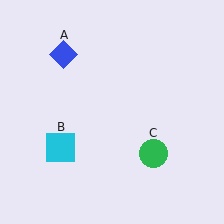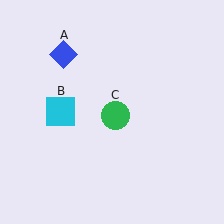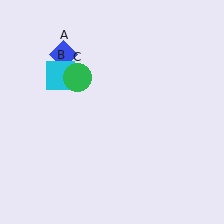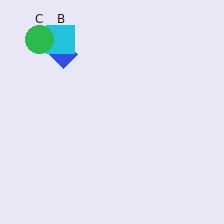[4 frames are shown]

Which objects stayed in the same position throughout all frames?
Blue diamond (object A) remained stationary.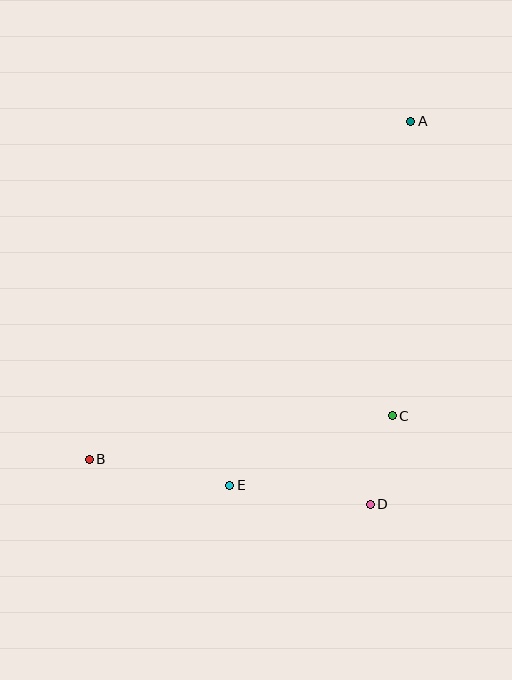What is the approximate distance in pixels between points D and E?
The distance between D and E is approximately 142 pixels.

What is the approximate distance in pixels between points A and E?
The distance between A and E is approximately 407 pixels.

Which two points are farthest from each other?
Points A and B are farthest from each other.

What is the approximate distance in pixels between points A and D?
The distance between A and D is approximately 385 pixels.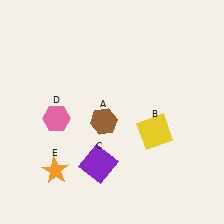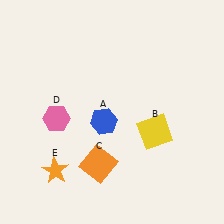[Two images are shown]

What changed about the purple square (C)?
In Image 1, C is purple. In Image 2, it changed to orange.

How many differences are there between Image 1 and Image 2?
There are 2 differences between the two images.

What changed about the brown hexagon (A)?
In Image 1, A is brown. In Image 2, it changed to blue.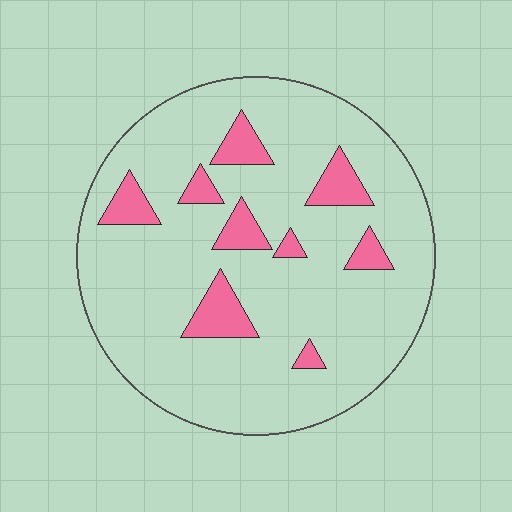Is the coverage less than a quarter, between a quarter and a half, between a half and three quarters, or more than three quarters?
Less than a quarter.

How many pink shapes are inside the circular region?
9.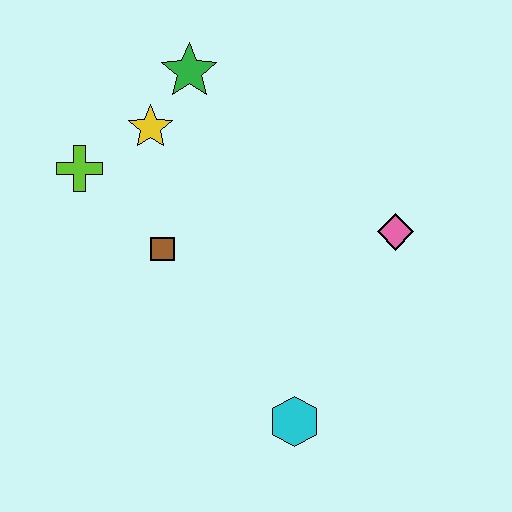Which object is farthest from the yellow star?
The cyan hexagon is farthest from the yellow star.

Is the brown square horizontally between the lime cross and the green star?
Yes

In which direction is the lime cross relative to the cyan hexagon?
The lime cross is above the cyan hexagon.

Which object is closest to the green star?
The yellow star is closest to the green star.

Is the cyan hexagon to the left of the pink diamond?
Yes